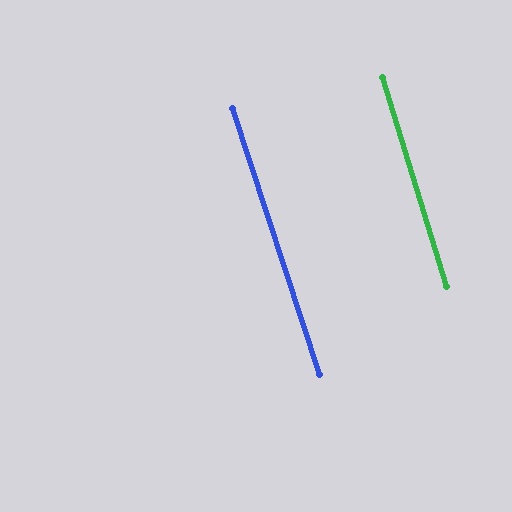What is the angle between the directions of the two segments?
Approximately 1 degree.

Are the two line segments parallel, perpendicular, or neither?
Parallel — their directions differ by only 0.9°.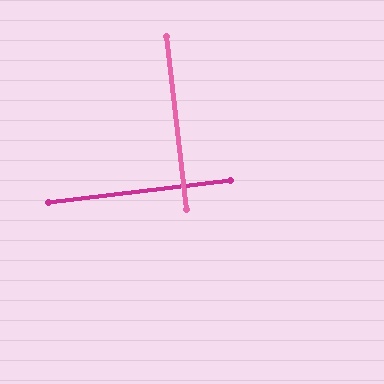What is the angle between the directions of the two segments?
Approximately 90 degrees.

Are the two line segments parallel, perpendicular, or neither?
Perpendicular — they meet at approximately 90°.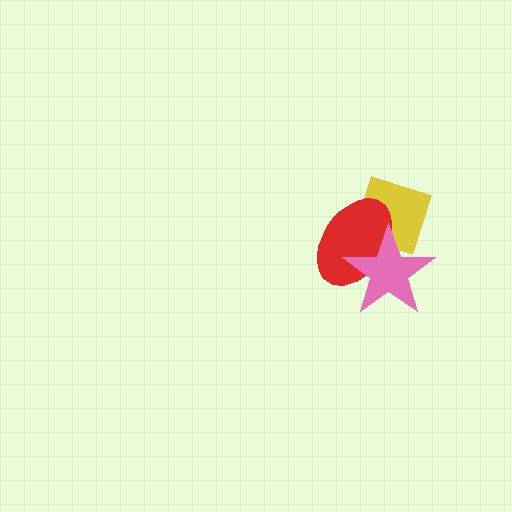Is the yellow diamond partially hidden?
Yes, it is partially covered by another shape.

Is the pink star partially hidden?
No, no other shape covers it.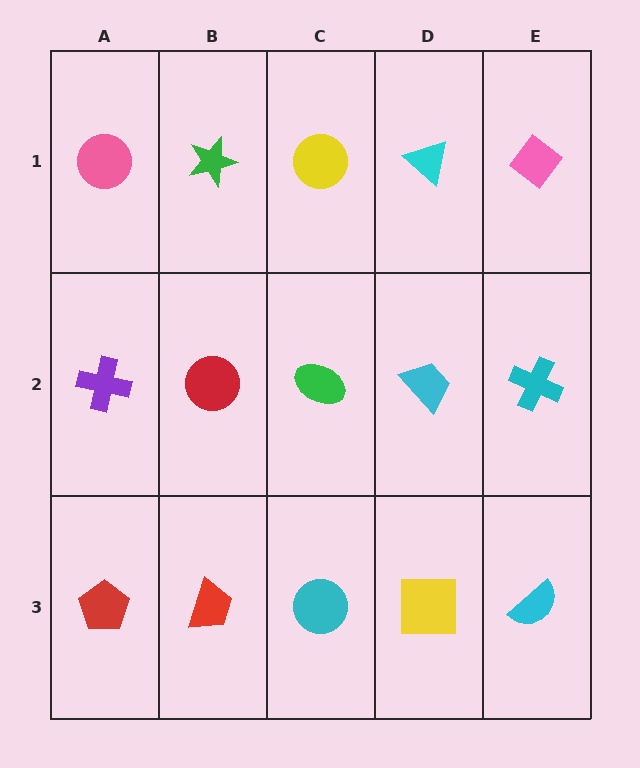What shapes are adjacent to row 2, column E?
A pink diamond (row 1, column E), a cyan semicircle (row 3, column E), a cyan trapezoid (row 2, column D).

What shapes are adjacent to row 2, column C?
A yellow circle (row 1, column C), a cyan circle (row 3, column C), a red circle (row 2, column B), a cyan trapezoid (row 2, column D).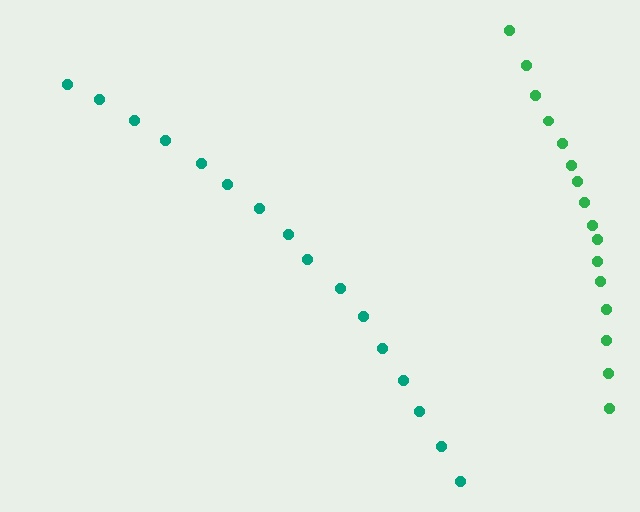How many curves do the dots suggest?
There are 2 distinct paths.